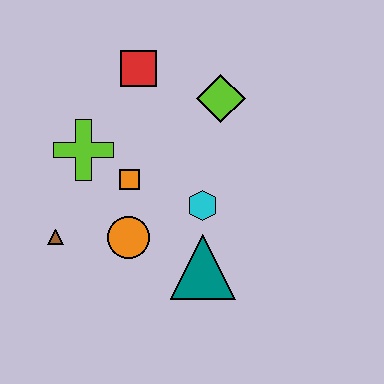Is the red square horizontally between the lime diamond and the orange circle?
Yes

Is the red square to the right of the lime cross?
Yes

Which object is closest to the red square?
The lime diamond is closest to the red square.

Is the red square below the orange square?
No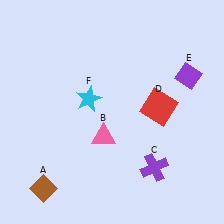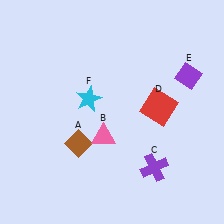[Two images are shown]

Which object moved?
The brown diamond (A) moved up.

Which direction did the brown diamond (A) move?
The brown diamond (A) moved up.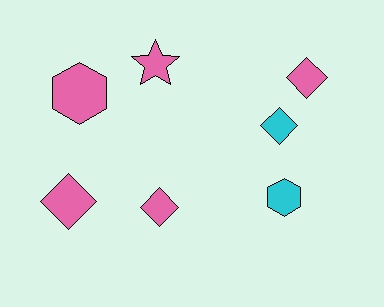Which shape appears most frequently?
Diamond, with 4 objects.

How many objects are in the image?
There are 7 objects.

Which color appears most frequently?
Pink, with 5 objects.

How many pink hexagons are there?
There is 1 pink hexagon.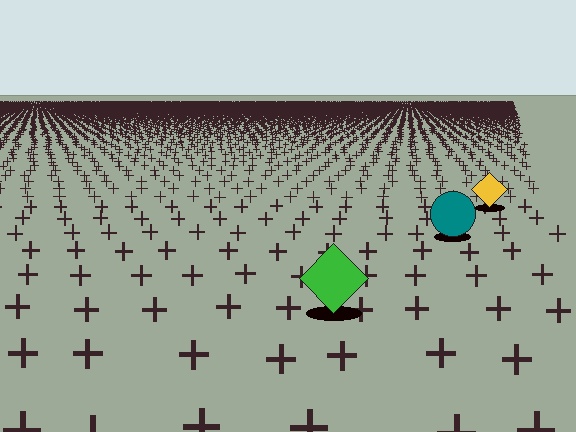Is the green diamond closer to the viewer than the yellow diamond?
Yes. The green diamond is closer — you can tell from the texture gradient: the ground texture is coarser near it.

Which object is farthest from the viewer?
The yellow diamond is farthest from the viewer. It appears smaller and the ground texture around it is denser.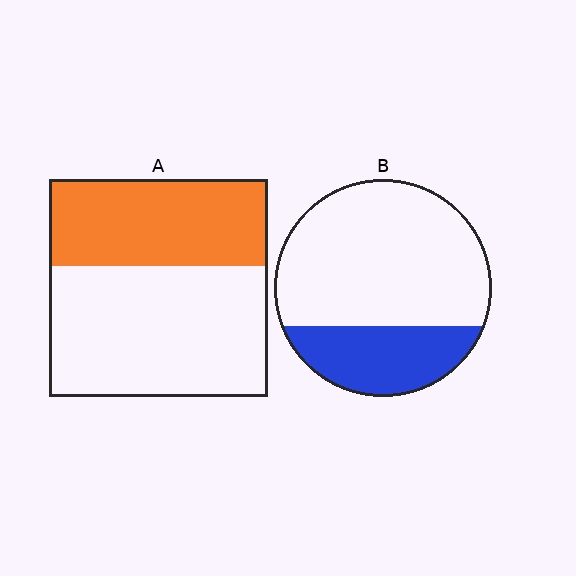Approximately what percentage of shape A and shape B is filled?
A is approximately 40% and B is approximately 30%.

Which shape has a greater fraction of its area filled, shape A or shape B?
Shape A.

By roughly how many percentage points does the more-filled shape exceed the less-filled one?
By roughly 10 percentage points (A over B).